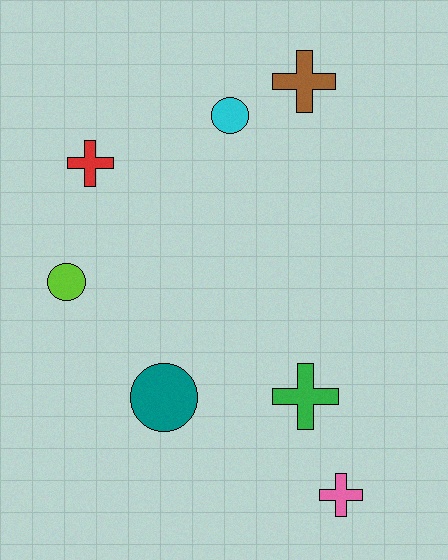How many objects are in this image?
There are 7 objects.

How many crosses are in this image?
There are 4 crosses.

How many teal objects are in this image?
There is 1 teal object.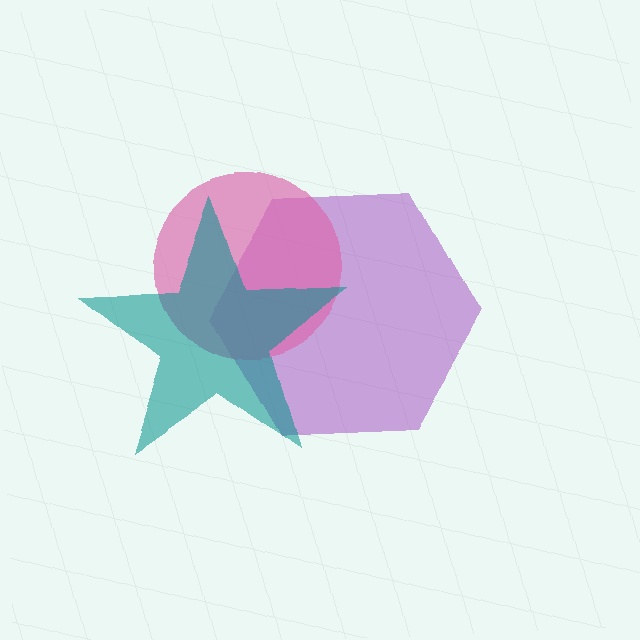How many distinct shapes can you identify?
There are 3 distinct shapes: a purple hexagon, a pink circle, a teal star.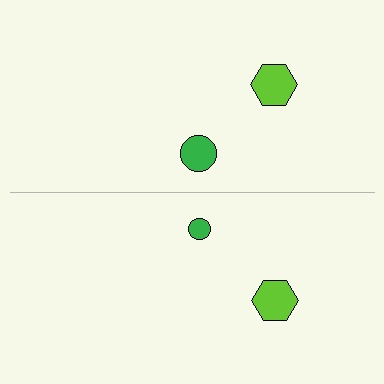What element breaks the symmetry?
The green circle on the bottom side has a different size than its mirror counterpart.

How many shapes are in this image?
There are 4 shapes in this image.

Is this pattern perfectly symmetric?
No, the pattern is not perfectly symmetric. The green circle on the bottom side has a different size than its mirror counterpart.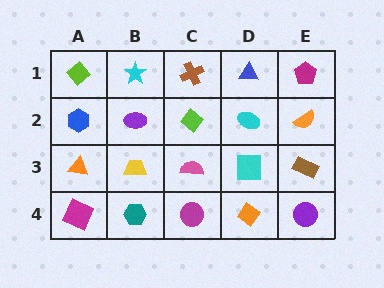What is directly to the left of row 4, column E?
An orange diamond.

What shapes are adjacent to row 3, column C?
A lime diamond (row 2, column C), a magenta circle (row 4, column C), a yellow trapezoid (row 3, column B), a cyan square (row 3, column D).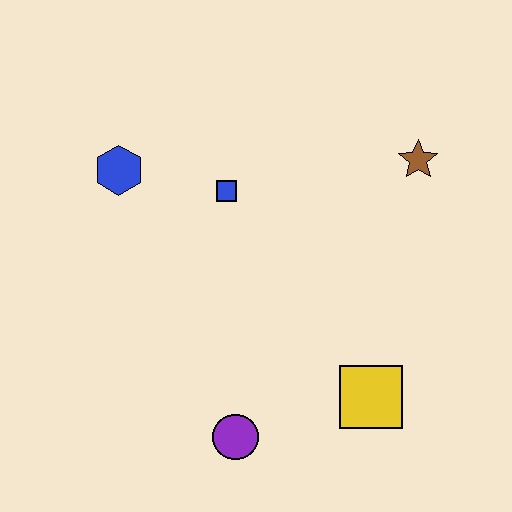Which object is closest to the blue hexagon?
The blue square is closest to the blue hexagon.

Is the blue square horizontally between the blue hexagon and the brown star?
Yes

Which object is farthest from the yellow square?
The blue hexagon is farthest from the yellow square.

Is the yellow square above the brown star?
No